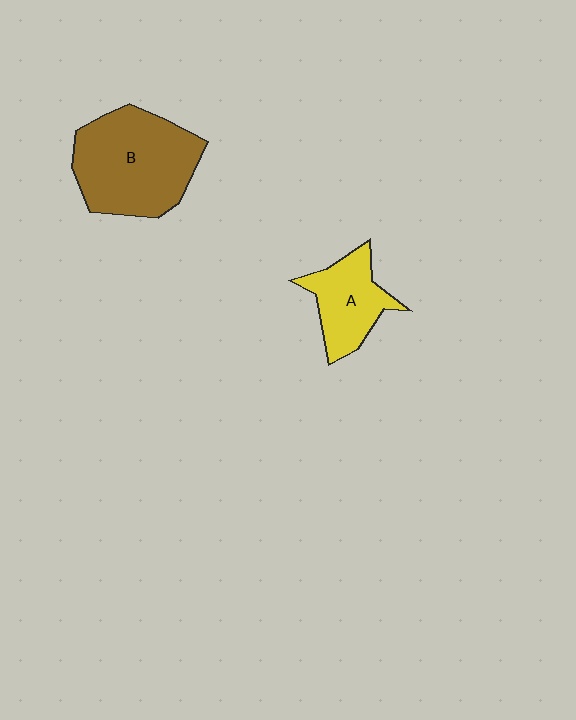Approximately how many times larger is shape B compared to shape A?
Approximately 1.8 times.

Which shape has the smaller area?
Shape A (yellow).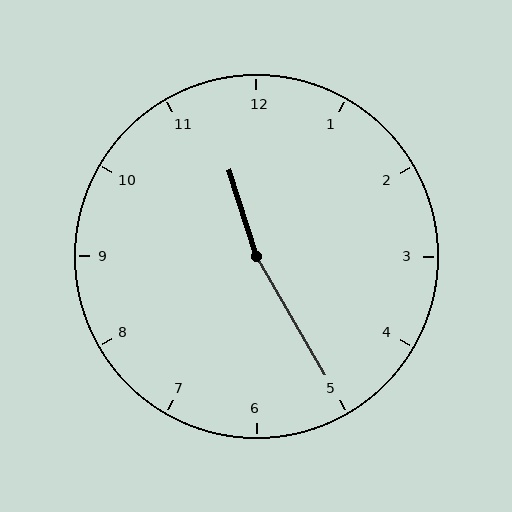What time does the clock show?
11:25.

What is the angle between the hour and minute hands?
Approximately 168 degrees.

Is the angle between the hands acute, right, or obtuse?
It is obtuse.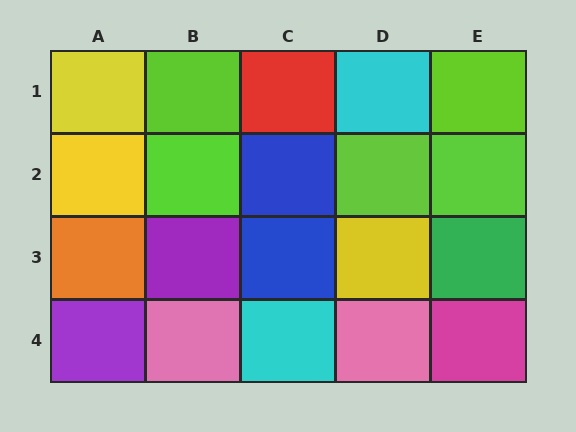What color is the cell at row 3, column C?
Blue.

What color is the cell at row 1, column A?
Yellow.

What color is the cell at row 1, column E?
Lime.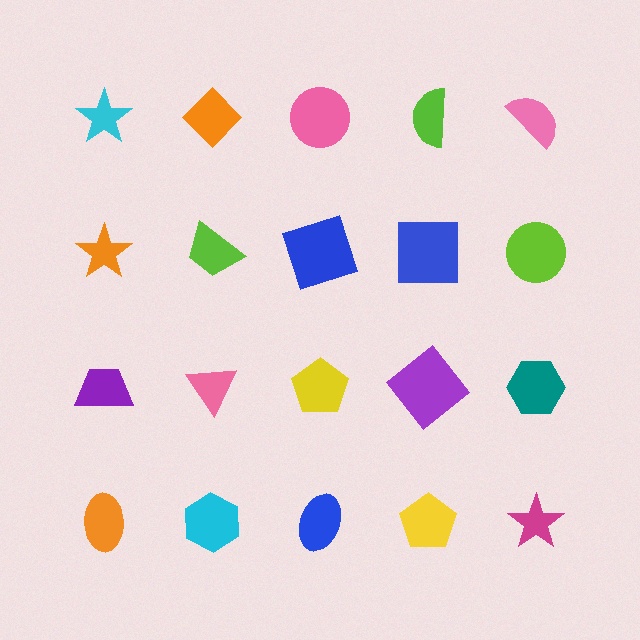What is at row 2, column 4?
A blue square.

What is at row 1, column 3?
A pink circle.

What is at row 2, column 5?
A lime circle.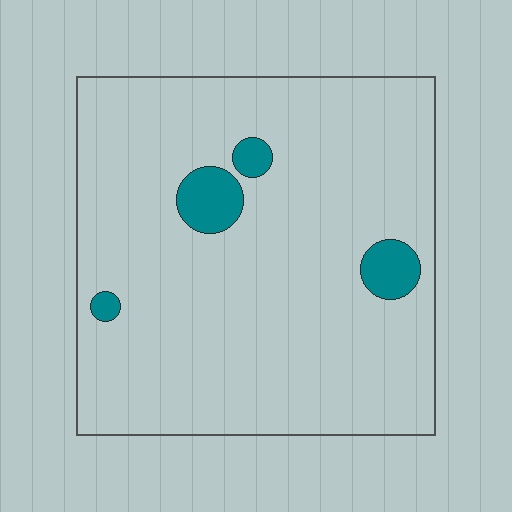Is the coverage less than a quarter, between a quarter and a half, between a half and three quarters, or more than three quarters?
Less than a quarter.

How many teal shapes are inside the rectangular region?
4.